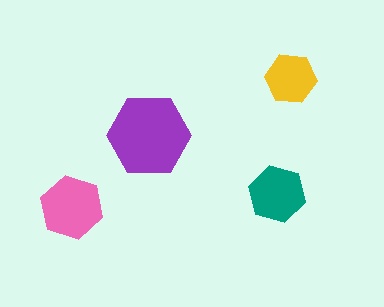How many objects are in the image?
There are 4 objects in the image.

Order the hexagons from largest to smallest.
the purple one, the pink one, the teal one, the yellow one.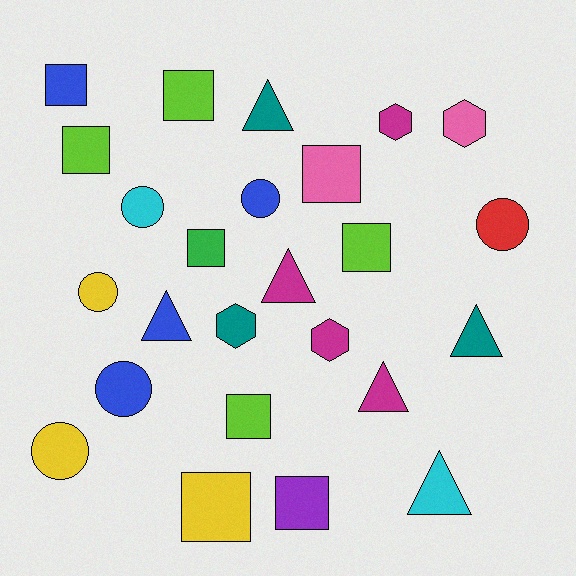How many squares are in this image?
There are 9 squares.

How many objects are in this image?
There are 25 objects.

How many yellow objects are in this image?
There are 3 yellow objects.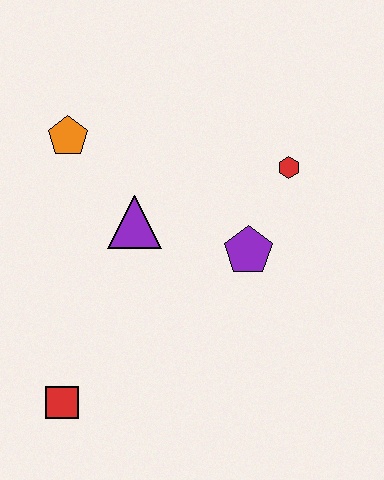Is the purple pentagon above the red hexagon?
No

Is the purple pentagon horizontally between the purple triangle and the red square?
No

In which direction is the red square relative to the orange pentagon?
The red square is below the orange pentagon.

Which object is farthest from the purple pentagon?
The red square is farthest from the purple pentagon.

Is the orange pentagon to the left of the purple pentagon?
Yes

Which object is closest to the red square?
The purple triangle is closest to the red square.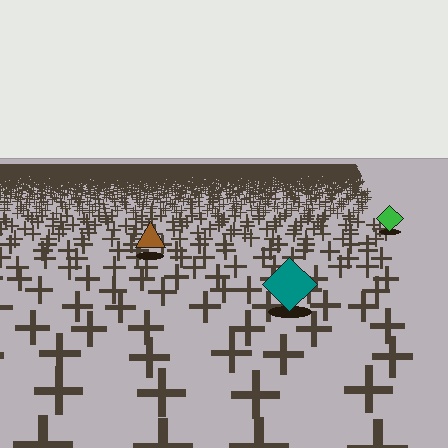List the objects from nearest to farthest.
From nearest to farthest: the teal diamond, the brown triangle, the green diamond.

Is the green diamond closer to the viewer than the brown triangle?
No. The brown triangle is closer — you can tell from the texture gradient: the ground texture is coarser near it.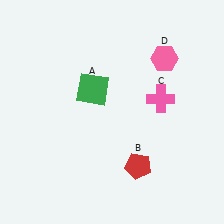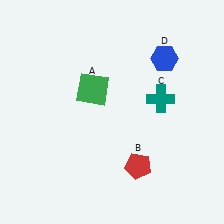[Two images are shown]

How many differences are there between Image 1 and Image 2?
There are 2 differences between the two images.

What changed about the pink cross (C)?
In Image 1, C is pink. In Image 2, it changed to teal.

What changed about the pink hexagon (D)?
In Image 1, D is pink. In Image 2, it changed to blue.